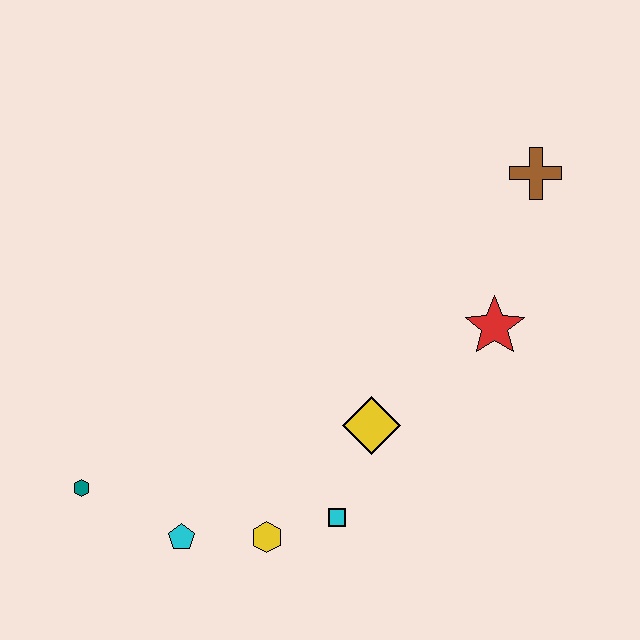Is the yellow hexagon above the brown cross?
No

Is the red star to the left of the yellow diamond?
No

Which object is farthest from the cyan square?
The brown cross is farthest from the cyan square.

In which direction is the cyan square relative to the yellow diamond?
The cyan square is below the yellow diamond.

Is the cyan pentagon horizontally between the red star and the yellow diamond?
No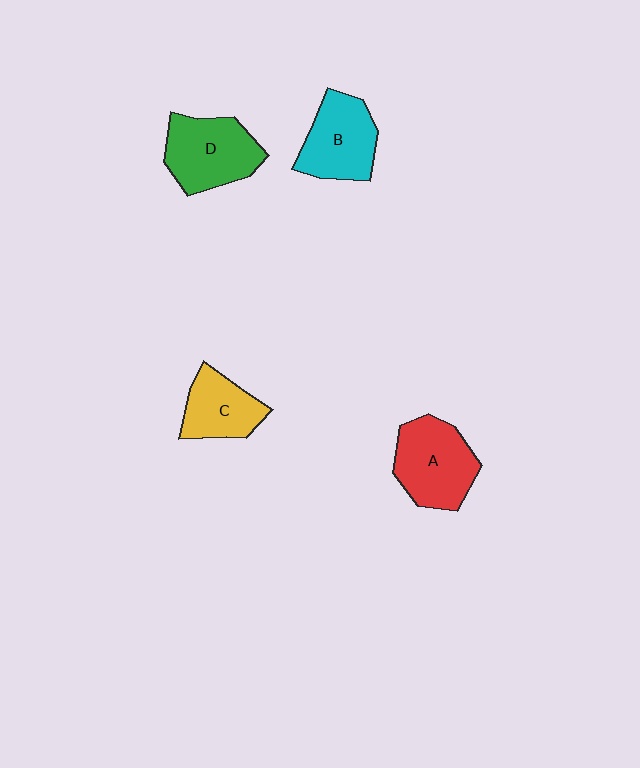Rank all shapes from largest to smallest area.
From largest to smallest: A (red), D (green), B (cyan), C (yellow).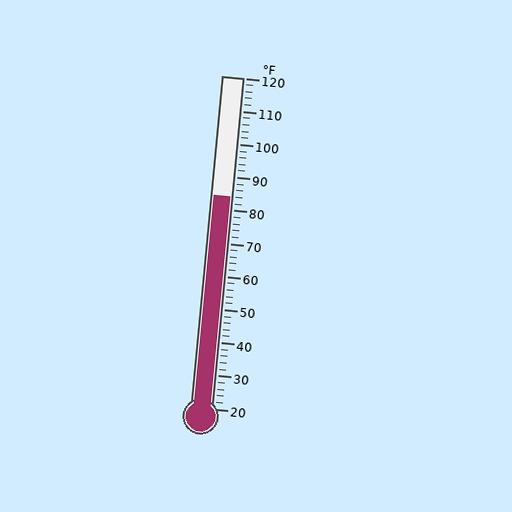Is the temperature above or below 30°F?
The temperature is above 30°F.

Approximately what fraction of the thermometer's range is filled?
The thermometer is filled to approximately 65% of its range.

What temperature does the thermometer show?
The thermometer shows approximately 84°F.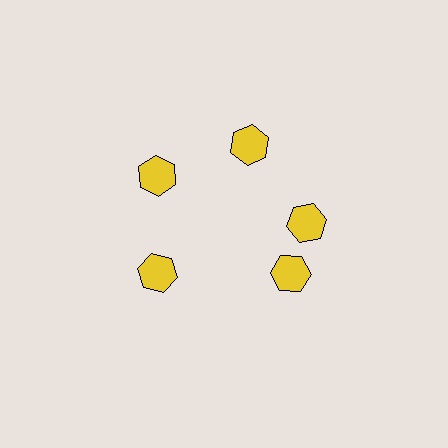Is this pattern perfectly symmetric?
No. The 5 yellow hexagons are arranged in a ring, but one element near the 5 o'clock position is rotated out of alignment along the ring, breaking the 5-fold rotational symmetry.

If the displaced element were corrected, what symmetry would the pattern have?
It would have 5-fold rotational symmetry — the pattern would map onto itself every 72 degrees.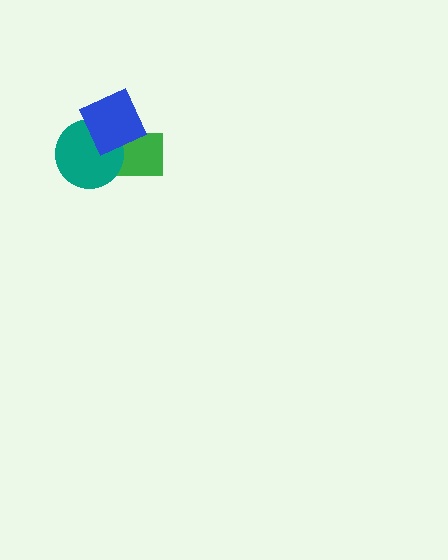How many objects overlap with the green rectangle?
2 objects overlap with the green rectangle.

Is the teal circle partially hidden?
Yes, it is partially covered by another shape.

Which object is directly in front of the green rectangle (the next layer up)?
The teal circle is directly in front of the green rectangle.